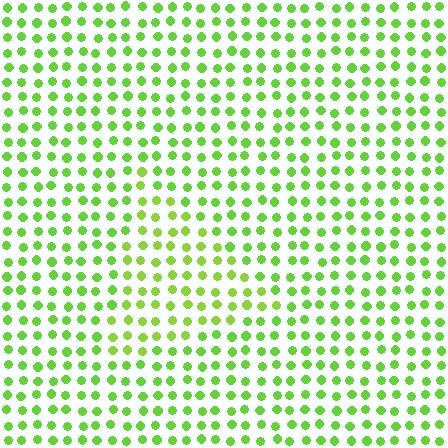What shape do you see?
I see a triangle.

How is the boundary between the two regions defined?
The boundary is defined purely by a slight shift in hue (about 15 degrees). Spacing, size, and orientation are identical on both sides.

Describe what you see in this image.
The image is filled with small lime elements in a uniform arrangement. A triangle-shaped region is visible where the elements are tinted to a slightly different hue, forming a subtle color boundary.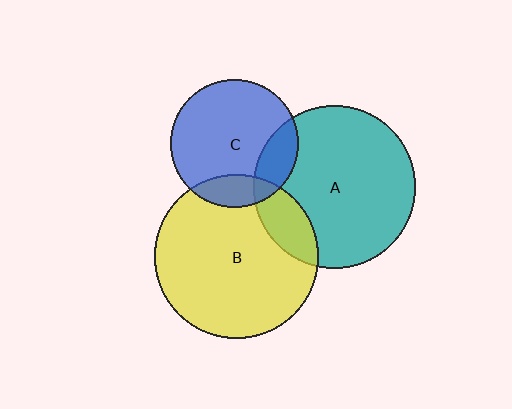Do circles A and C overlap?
Yes.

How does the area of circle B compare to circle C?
Approximately 1.6 times.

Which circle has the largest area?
Circle B (yellow).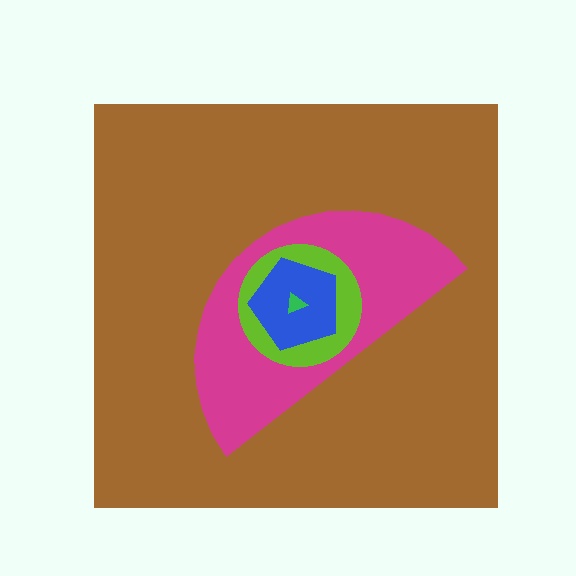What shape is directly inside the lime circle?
The blue pentagon.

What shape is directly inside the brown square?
The magenta semicircle.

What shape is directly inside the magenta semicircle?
The lime circle.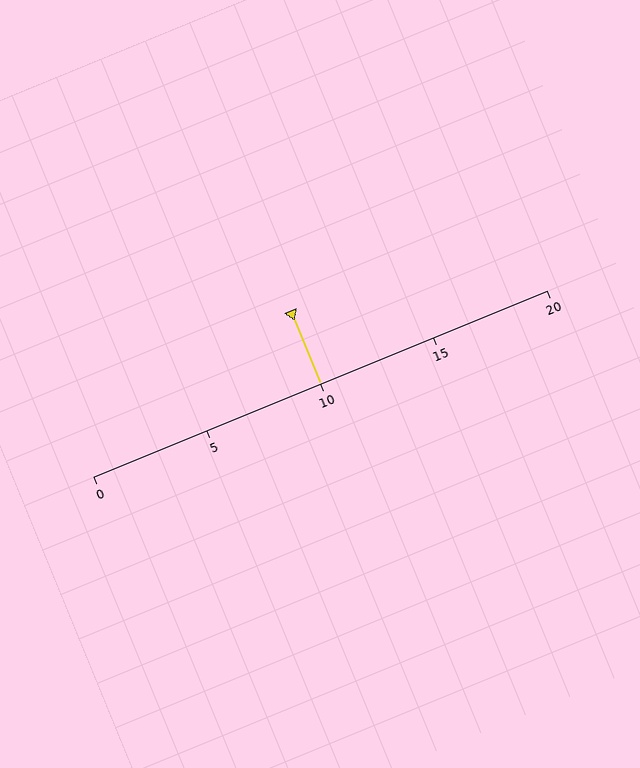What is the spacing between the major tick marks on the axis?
The major ticks are spaced 5 apart.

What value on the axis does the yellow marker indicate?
The marker indicates approximately 10.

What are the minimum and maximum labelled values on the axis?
The axis runs from 0 to 20.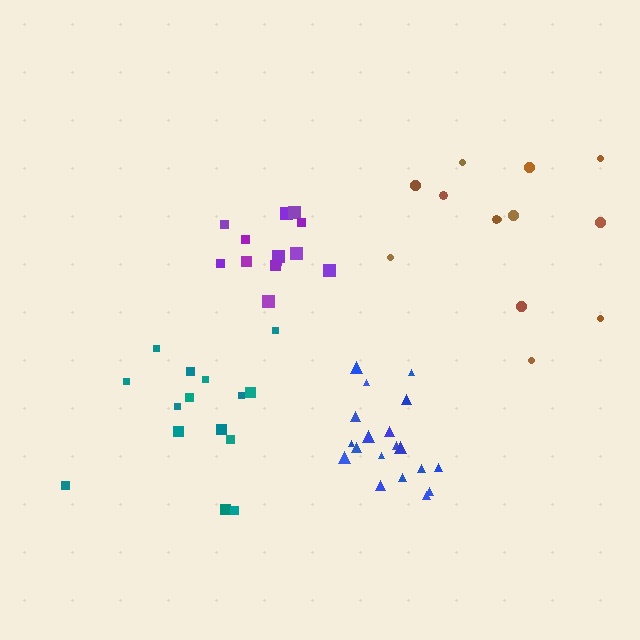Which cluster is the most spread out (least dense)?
Brown.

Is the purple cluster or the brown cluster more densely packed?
Purple.